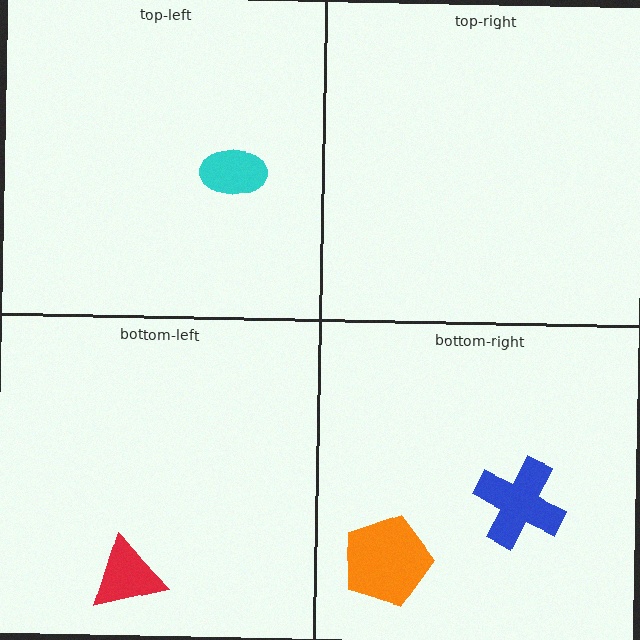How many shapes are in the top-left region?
1.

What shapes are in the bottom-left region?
The red triangle.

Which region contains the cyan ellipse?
The top-left region.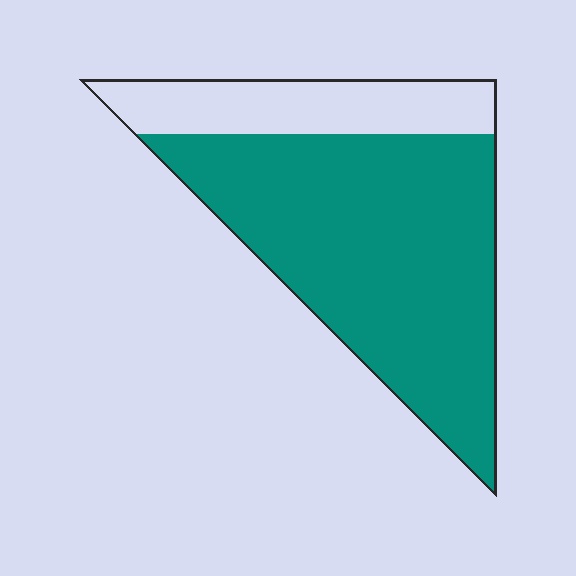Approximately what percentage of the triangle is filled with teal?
Approximately 75%.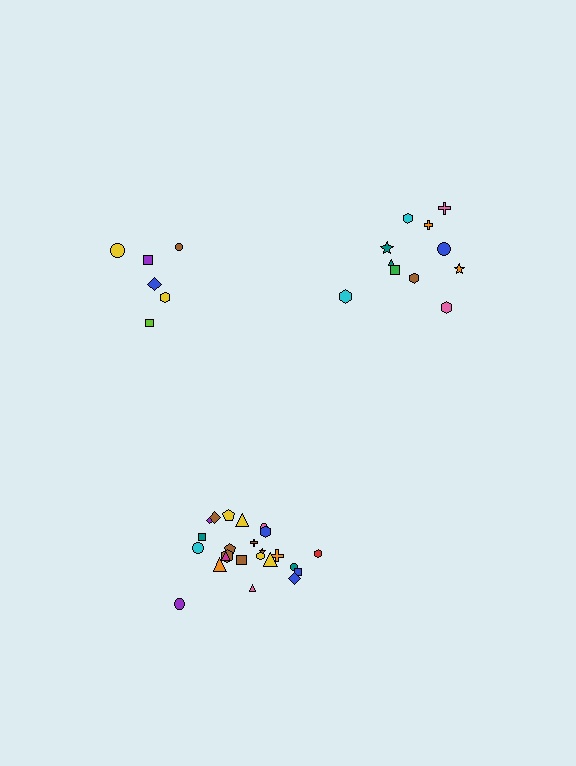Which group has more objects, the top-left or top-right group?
The top-right group.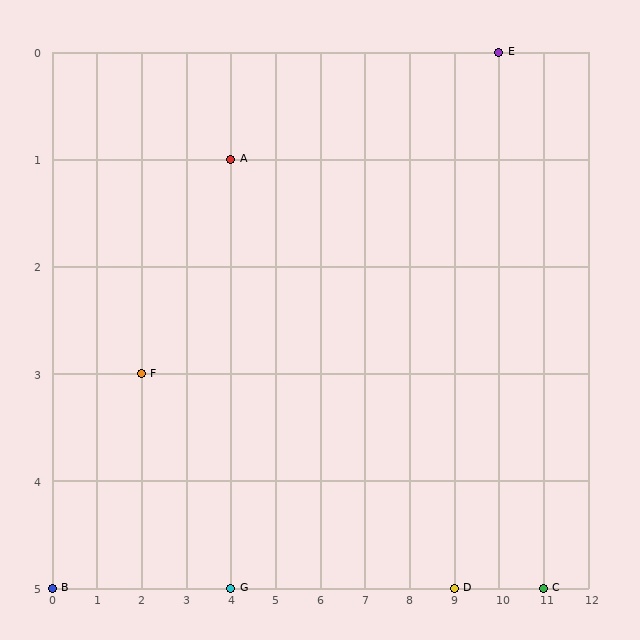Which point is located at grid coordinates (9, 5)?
Point D is at (9, 5).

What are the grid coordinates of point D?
Point D is at grid coordinates (9, 5).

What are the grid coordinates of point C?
Point C is at grid coordinates (11, 5).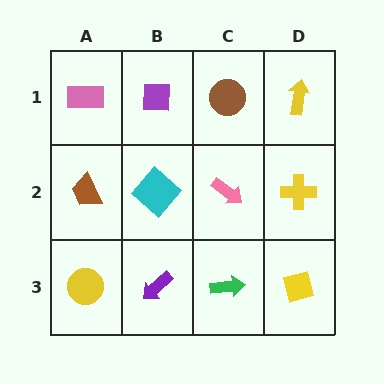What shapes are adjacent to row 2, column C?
A brown circle (row 1, column C), a green arrow (row 3, column C), a cyan diamond (row 2, column B), a yellow cross (row 2, column D).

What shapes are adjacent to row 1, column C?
A pink arrow (row 2, column C), a purple square (row 1, column B), a yellow arrow (row 1, column D).